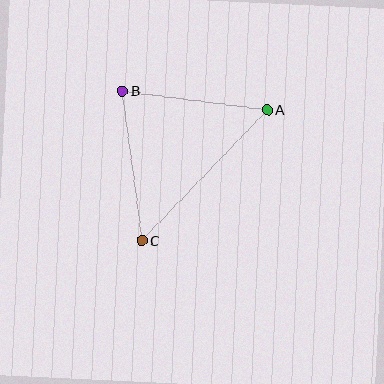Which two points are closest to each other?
Points A and B are closest to each other.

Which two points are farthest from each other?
Points A and C are farthest from each other.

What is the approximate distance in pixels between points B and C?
The distance between B and C is approximately 151 pixels.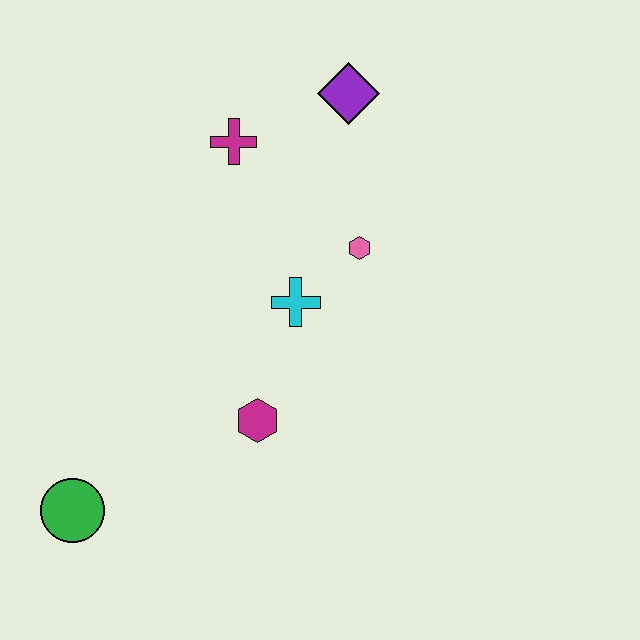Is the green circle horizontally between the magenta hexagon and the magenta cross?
No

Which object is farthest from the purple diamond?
The green circle is farthest from the purple diamond.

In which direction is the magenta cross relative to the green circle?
The magenta cross is above the green circle.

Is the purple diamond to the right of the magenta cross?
Yes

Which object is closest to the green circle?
The magenta hexagon is closest to the green circle.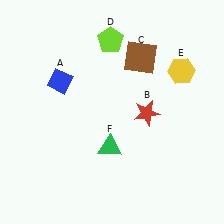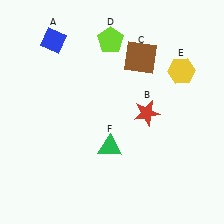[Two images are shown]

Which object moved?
The blue diamond (A) moved up.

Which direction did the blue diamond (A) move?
The blue diamond (A) moved up.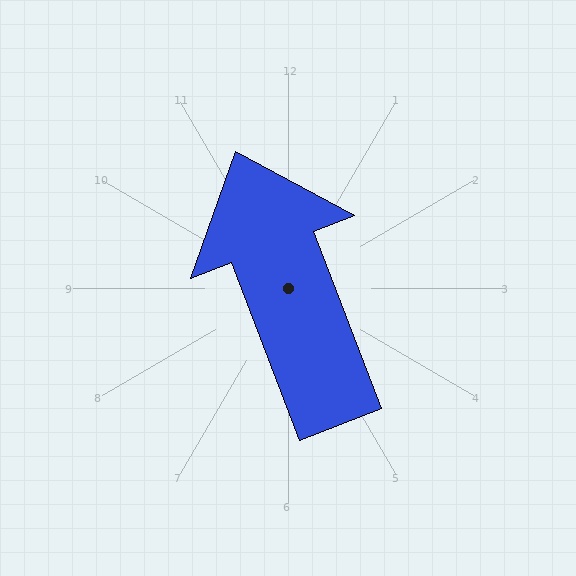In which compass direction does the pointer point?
North.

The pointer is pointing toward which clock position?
Roughly 11 o'clock.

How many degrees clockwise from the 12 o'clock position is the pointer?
Approximately 339 degrees.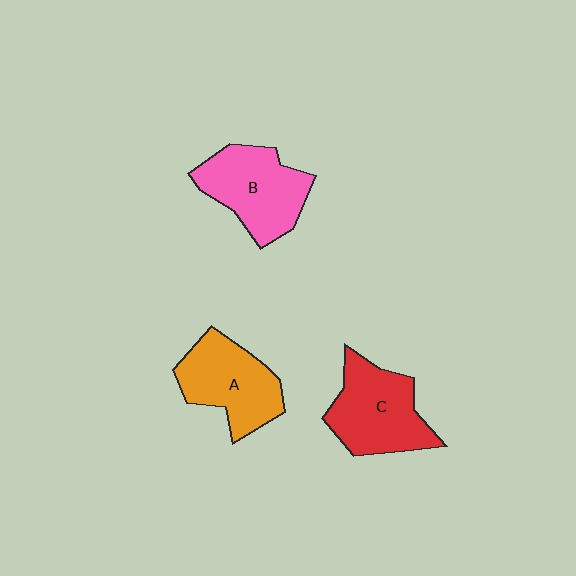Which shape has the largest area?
Shape C (red).